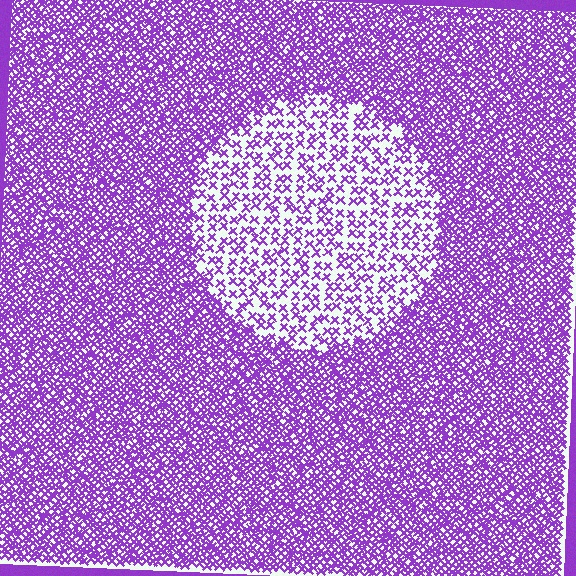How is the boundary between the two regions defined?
The boundary is defined by a change in element density (approximately 2.6x ratio). All elements are the same color, size, and shape.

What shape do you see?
I see a circle.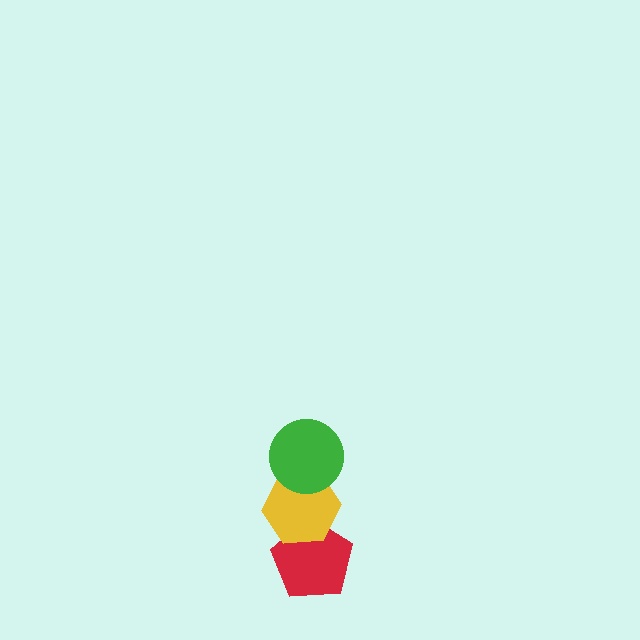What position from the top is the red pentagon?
The red pentagon is 3rd from the top.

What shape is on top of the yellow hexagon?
The green circle is on top of the yellow hexagon.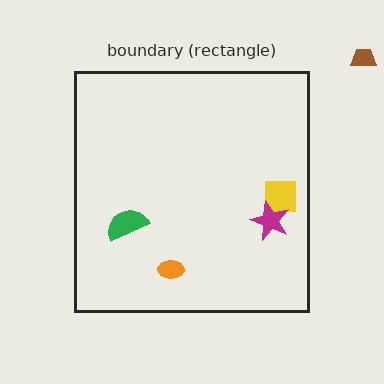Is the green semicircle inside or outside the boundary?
Inside.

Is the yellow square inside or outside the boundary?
Inside.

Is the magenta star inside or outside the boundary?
Inside.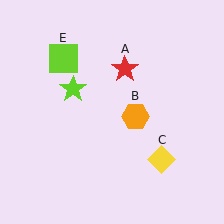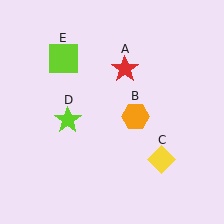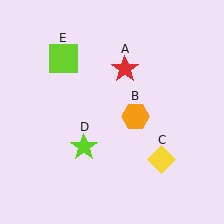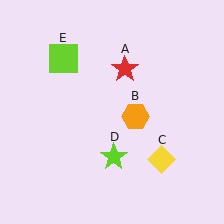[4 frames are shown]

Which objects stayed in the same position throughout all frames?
Red star (object A) and orange hexagon (object B) and yellow diamond (object C) and lime square (object E) remained stationary.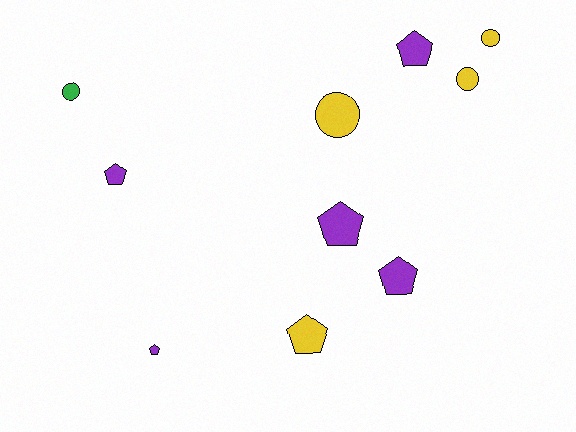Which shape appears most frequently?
Pentagon, with 6 objects.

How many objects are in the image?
There are 10 objects.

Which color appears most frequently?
Purple, with 5 objects.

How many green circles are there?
There is 1 green circle.